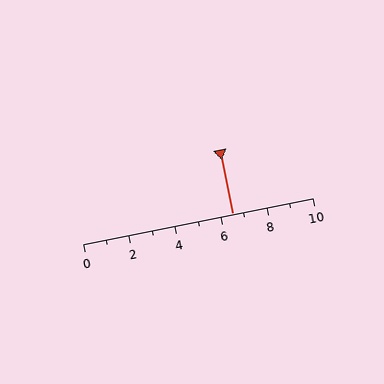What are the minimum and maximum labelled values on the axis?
The axis runs from 0 to 10.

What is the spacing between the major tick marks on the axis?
The major ticks are spaced 2 apart.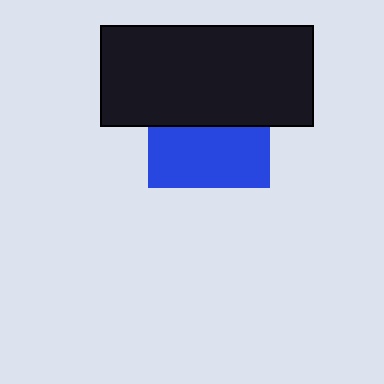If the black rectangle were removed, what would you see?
You would see the complete blue square.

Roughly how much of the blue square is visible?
About half of it is visible (roughly 49%).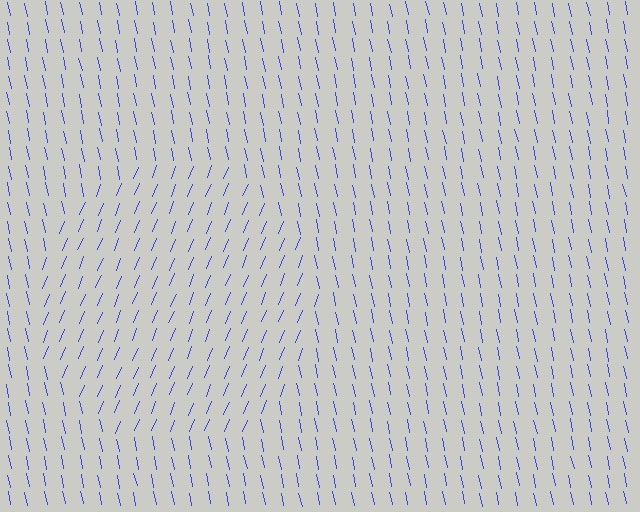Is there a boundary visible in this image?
Yes, there is a texture boundary formed by a change in line orientation.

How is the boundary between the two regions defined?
The boundary is defined purely by a change in line orientation (approximately 34 degrees difference). All lines are the same color and thickness.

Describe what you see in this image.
The image is filled with small blue line segments. A circle region in the image has lines oriented differently from the surrounding lines, creating a visible texture boundary.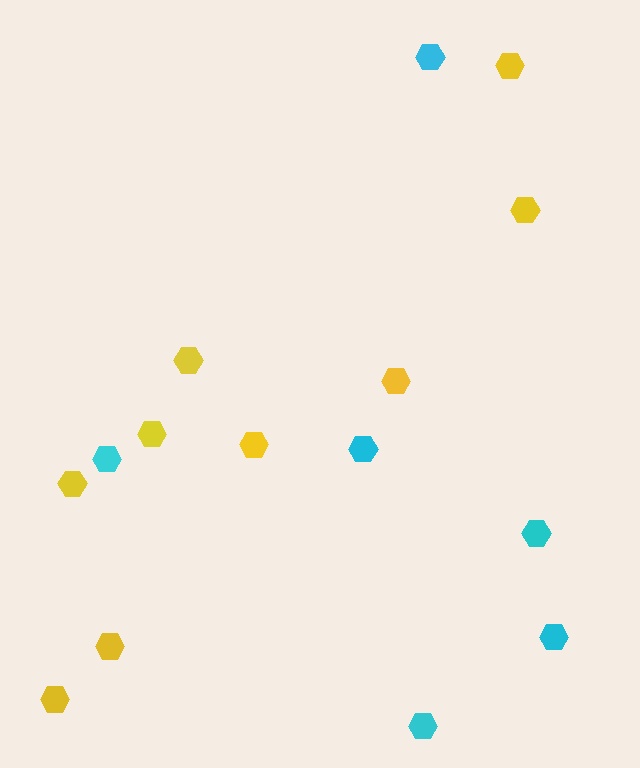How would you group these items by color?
There are 2 groups: one group of cyan hexagons (6) and one group of yellow hexagons (9).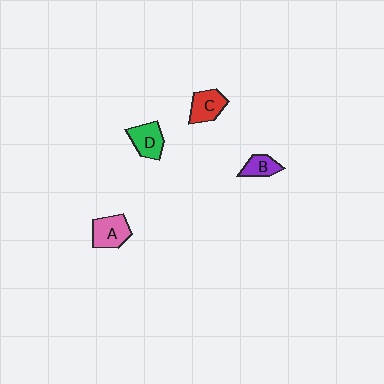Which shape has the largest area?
Shape A (pink).